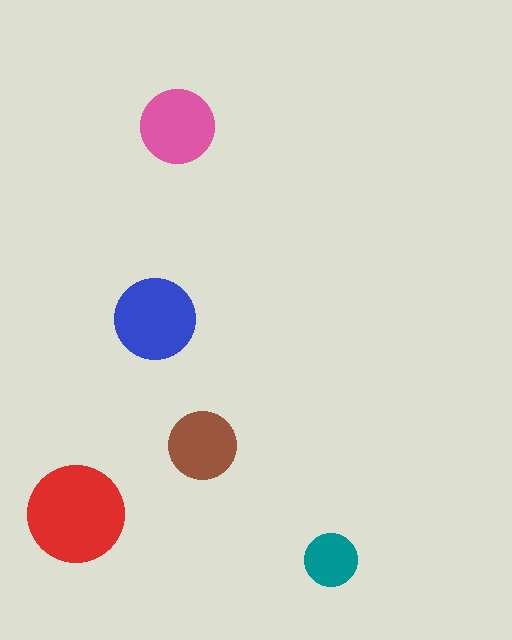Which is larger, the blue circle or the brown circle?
The blue one.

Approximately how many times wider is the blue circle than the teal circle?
About 1.5 times wider.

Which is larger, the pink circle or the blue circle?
The blue one.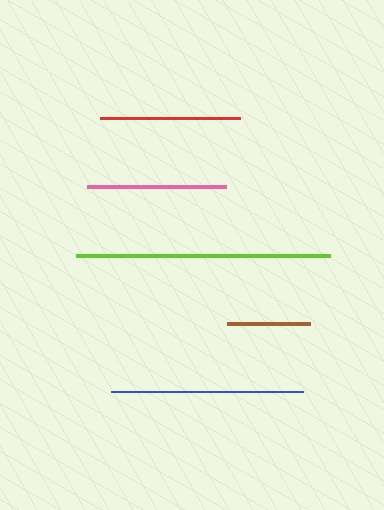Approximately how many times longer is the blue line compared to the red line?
The blue line is approximately 1.4 times the length of the red line.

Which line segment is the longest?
The lime line is the longest at approximately 254 pixels.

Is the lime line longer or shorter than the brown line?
The lime line is longer than the brown line.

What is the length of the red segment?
The red segment is approximately 140 pixels long.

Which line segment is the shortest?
The brown line is the shortest at approximately 83 pixels.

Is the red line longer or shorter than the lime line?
The lime line is longer than the red line.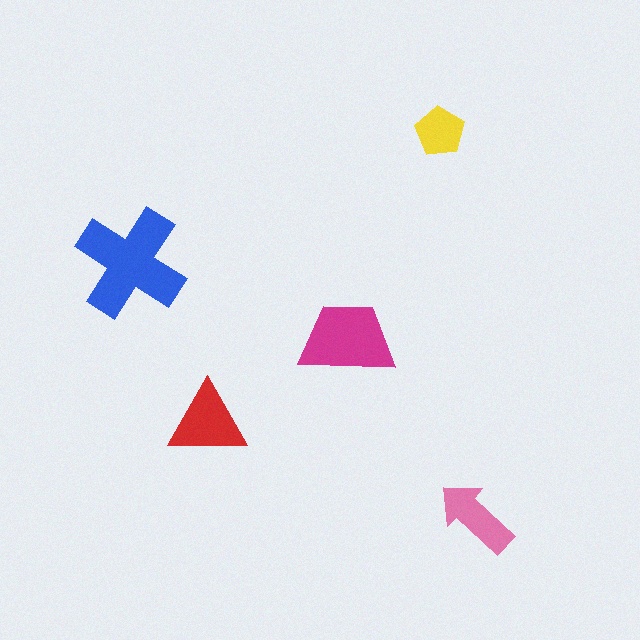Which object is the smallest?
The yellow pentagon.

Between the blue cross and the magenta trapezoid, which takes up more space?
The blue cross.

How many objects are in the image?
There are 5 objects in the image.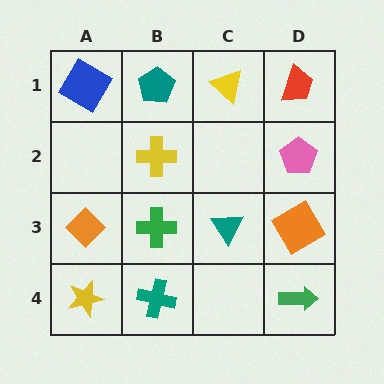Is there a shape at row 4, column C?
No, that cell is empty.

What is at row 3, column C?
A teal triangle.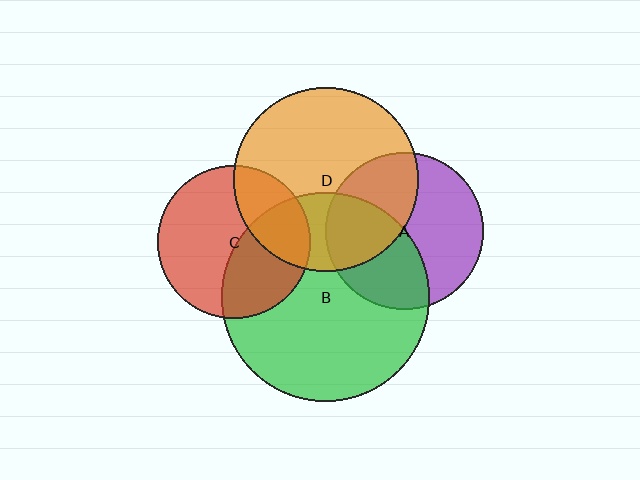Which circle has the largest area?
Circle B (green).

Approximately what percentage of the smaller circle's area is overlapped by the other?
Approximately 25%.